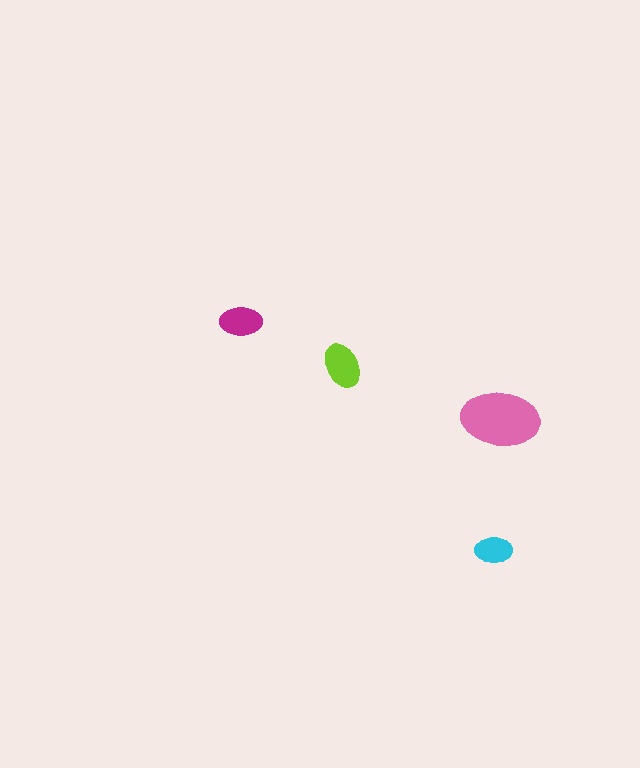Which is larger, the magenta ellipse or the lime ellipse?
The lime one.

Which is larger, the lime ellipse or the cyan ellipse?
The lime one.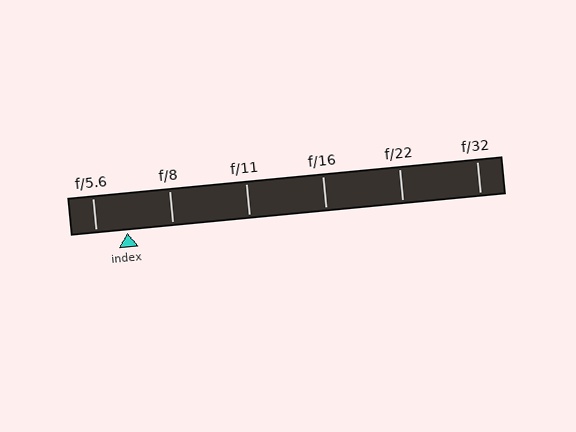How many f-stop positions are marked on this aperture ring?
There are 6 f-stop positions marked.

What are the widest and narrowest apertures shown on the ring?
The widest aperture shown is f/5.6 and the narrowest is f/32.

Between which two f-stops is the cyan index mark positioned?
The index mark is between f/5.6 and f/8.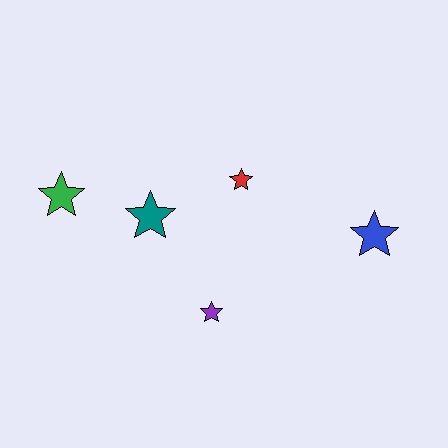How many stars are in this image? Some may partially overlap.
There are 5 stars.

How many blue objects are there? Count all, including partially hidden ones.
There is 1 blue object.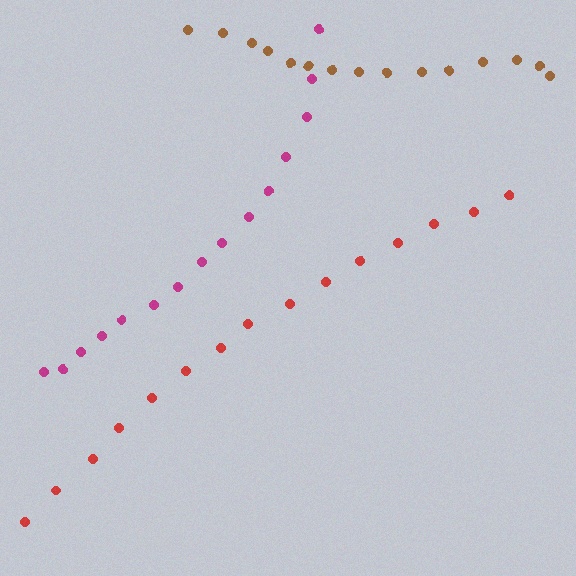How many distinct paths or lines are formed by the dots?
There are 3 distinct paths.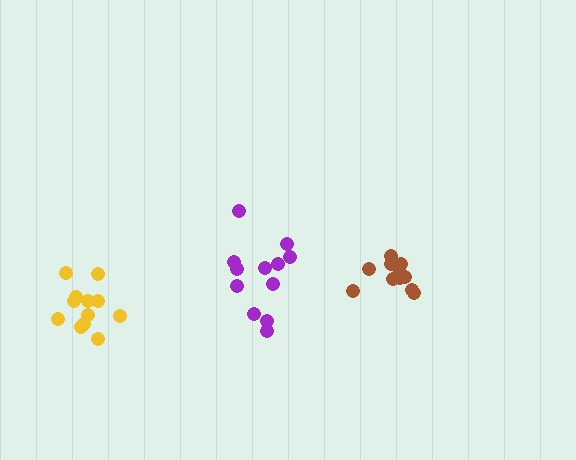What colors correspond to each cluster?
The clusters are colored: purple, brown, yellow.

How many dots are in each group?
Group 1: 12 dots, Group 2: 11 dots, Group 3: 12 dots (35 total).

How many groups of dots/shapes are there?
There are 3 groups.